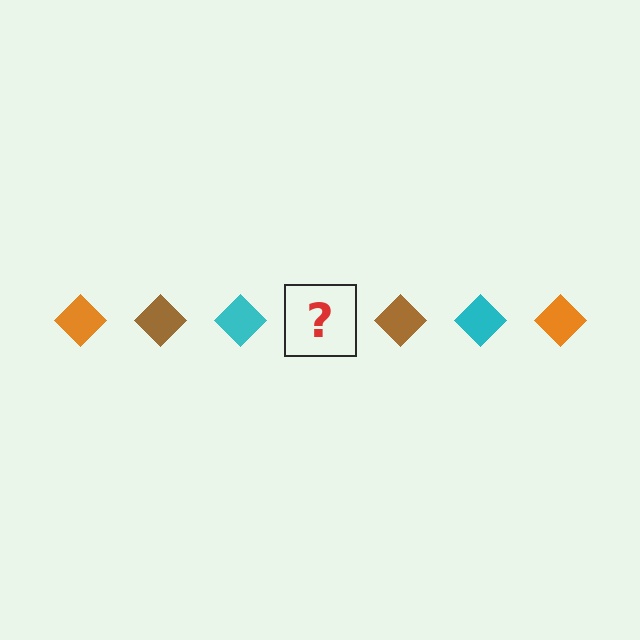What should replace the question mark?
The question mark should be replaced with an orange diamond.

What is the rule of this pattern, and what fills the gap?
The rule is that the pattern cycles through orange, brown, cyan diamonds. The gap should be filled with an orange diamond.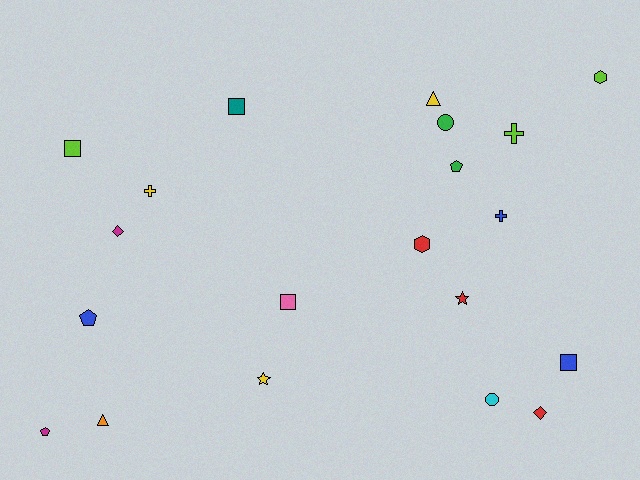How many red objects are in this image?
There are 3 red objects.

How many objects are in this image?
There are 20 objects.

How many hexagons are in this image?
There are 2 hexagons.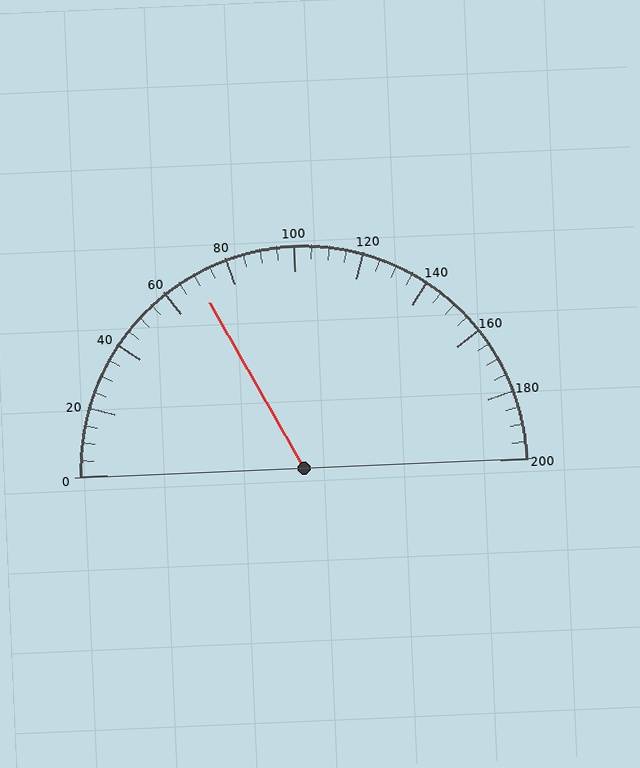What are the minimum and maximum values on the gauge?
The gauge ranges from 0 to 200.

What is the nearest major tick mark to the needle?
The nearest major tick mark is 80.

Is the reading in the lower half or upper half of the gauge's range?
The reading is in the lower half of the range (0 to 200).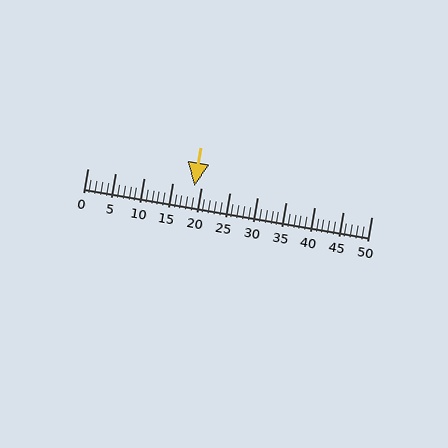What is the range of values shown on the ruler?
The ruler shows values from 0 to 50.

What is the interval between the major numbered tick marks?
The major tick marks are spaced 5 units apart.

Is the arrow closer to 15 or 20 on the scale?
The arrow is closer to 20.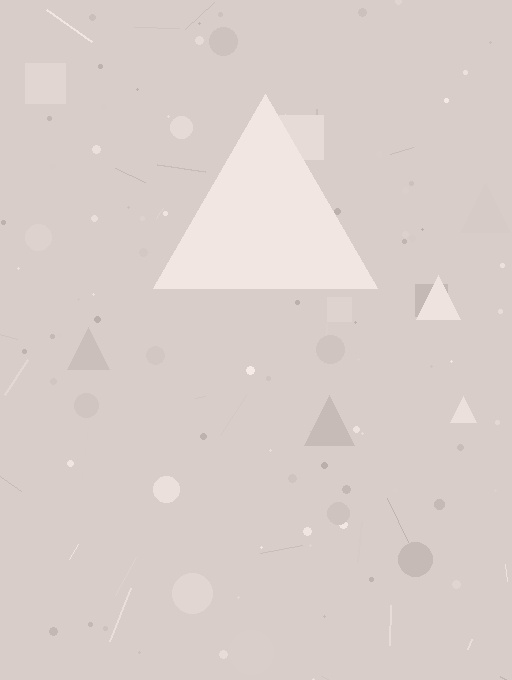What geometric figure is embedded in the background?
A triangle is embedded in the background.